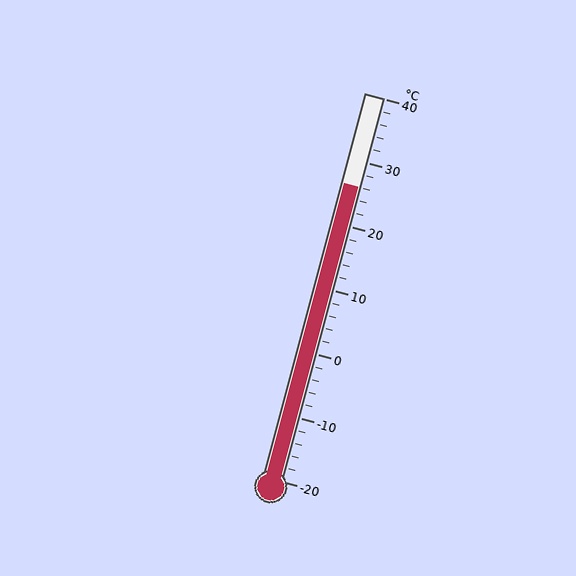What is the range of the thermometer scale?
The thermometer scale ranges from -20°C to 40°C.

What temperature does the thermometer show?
The thermometer shows approximately 26°C.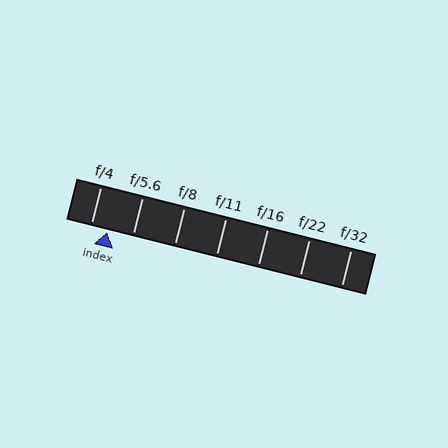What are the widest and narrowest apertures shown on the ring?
The widest aperture shown is f/4 and the narrowest is f/32.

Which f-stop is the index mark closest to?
The index mark is closest to f/4.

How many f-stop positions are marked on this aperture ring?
There are 7 f-stop positions marked.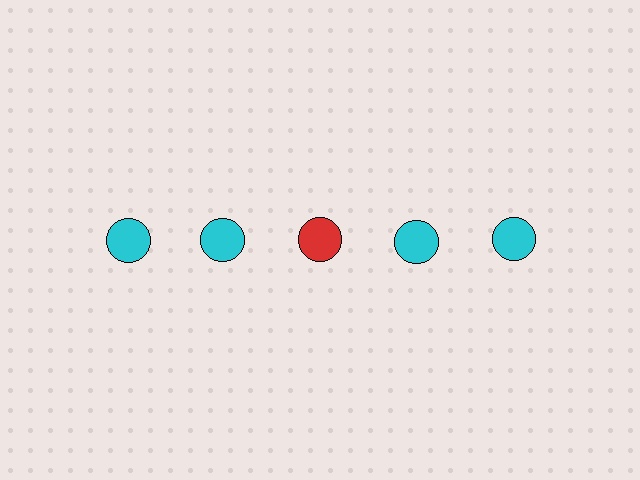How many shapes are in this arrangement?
There are 5 shapes arranged in a grid pattern.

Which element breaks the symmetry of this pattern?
The red circle in the top row, center column breaks the symmetry. All other shapes are cyan circles.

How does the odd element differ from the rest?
It has a different color: red instead of cyan.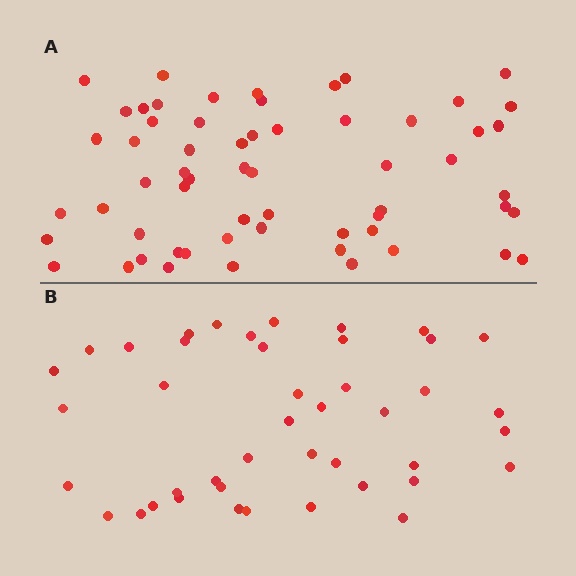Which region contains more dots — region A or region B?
Region A (the top region) has more dots.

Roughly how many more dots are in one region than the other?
Region A has approximately 15 more dots than region B.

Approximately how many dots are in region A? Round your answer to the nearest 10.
About 60 dots.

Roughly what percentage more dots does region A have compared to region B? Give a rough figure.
About 40% more.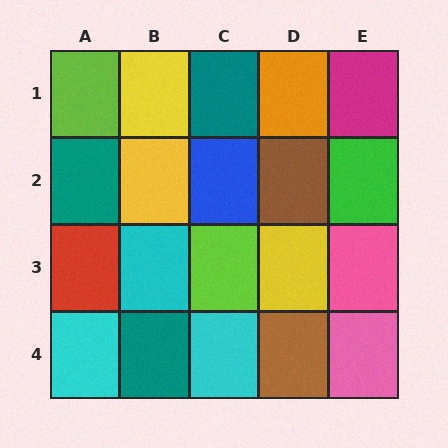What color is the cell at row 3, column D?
Yellow.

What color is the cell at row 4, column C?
Cyan.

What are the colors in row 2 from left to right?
Teal, yellow, blue, brown, green.